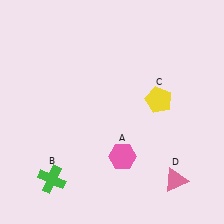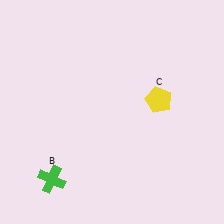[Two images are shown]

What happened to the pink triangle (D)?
The pink triangle (D) was removed in Image 2. It was in the bottom-right area of Image 1.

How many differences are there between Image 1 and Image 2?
There are 2 differences between the two images.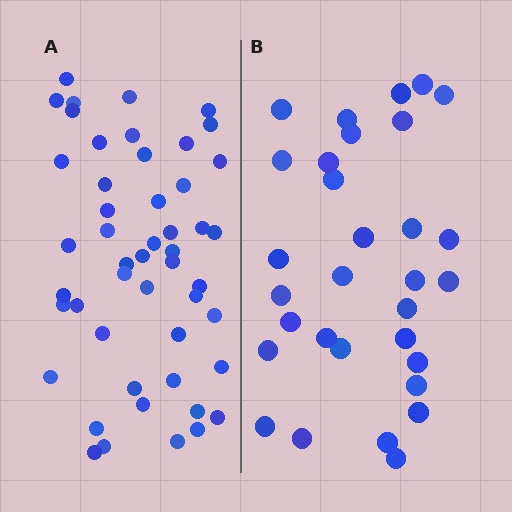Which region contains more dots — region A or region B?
Region A (the left region) has more dots.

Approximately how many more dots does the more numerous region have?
Region A has approximately 20 more dots than region B.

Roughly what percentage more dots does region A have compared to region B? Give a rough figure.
About 60% more.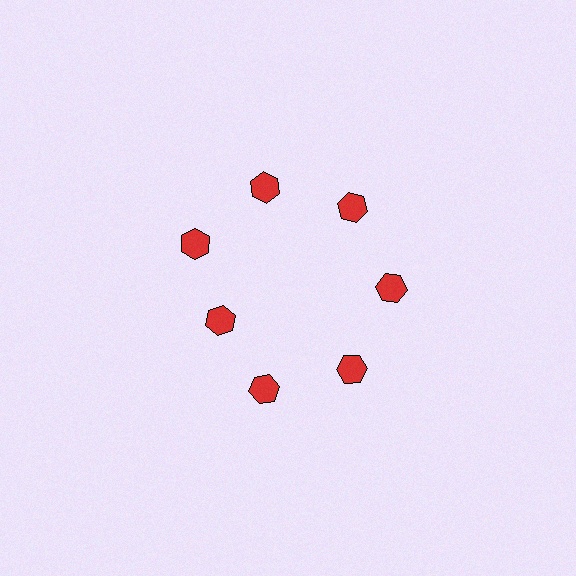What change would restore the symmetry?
The symmetry would be restored by moving it outward, back onto the ring so that all 7 hexagons sit at equal angles and equal distance from the center.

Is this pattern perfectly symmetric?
No. The 7 red hexagons are arranged in a ring, but one element near the 8 o'clock position is pulled inward toward the center, breaking the 7-fold rotational symmetry.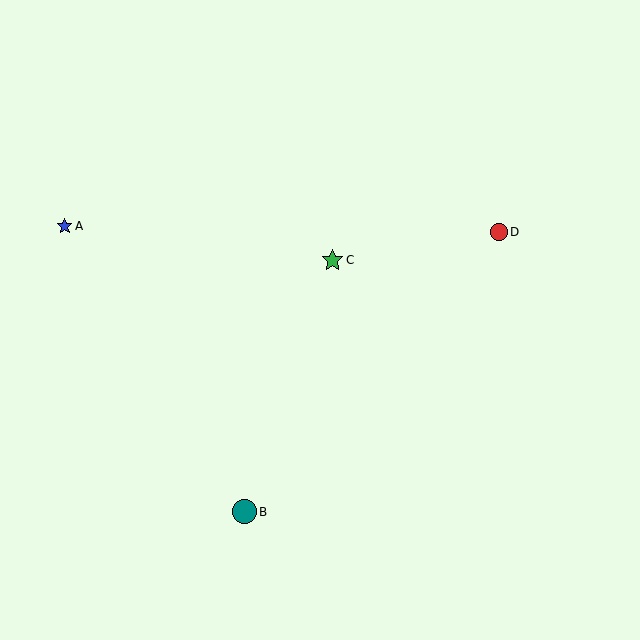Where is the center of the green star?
The center of the green star is at (332, 260).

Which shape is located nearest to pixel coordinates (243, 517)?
The teal circle (labeled B) at (244, 512) is nearest to that location.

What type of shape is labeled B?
Shape B is a teal circle.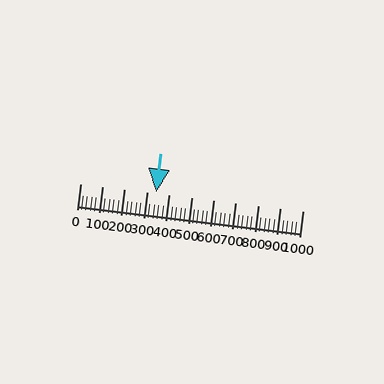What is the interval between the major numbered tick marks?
The major tick marks are spaced 100 units apart.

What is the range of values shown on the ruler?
The ruler shows values from 0 to 1000.